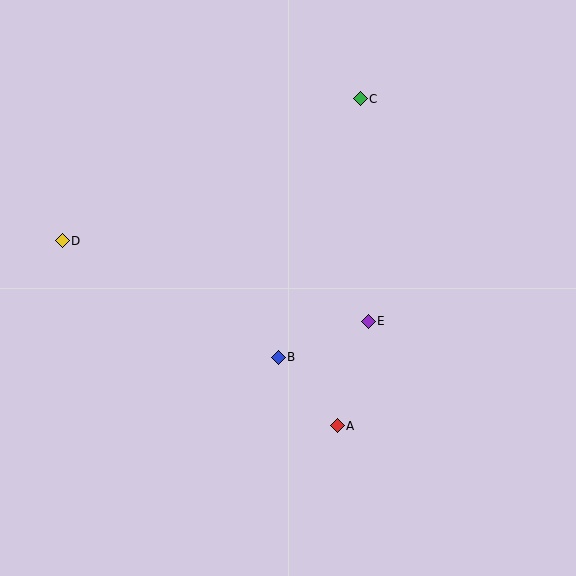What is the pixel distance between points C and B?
The distance between C and B is 271 pixels.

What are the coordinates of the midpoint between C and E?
The midpoint between C and E is at (364, 210).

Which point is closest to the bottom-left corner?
Point D is closest to the bottom-left corner.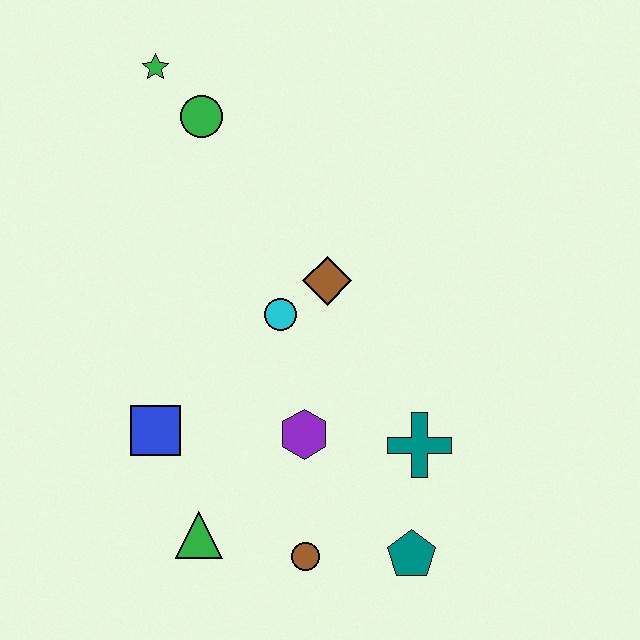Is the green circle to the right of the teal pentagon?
No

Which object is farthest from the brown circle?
The green star is farthest from the brown circle.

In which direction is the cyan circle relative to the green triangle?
The cyan circle is above the green triangle.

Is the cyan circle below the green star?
Yes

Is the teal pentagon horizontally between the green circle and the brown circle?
No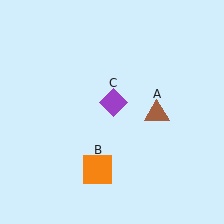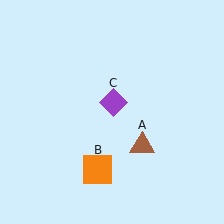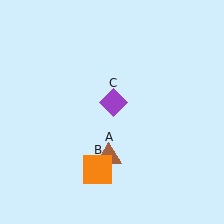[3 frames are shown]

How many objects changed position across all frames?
1 object changed position: brown triangle (object A).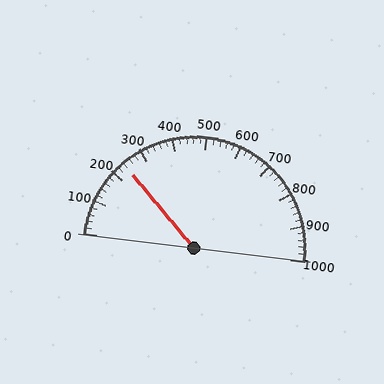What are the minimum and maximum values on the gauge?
The gauge ranges from 0 to 1000.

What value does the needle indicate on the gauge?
The needle indicates approximately 240.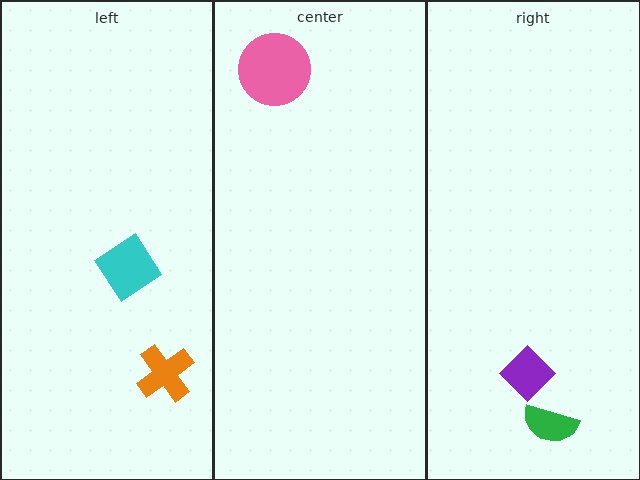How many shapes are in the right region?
2.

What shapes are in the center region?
The pink circle.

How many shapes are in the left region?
2.